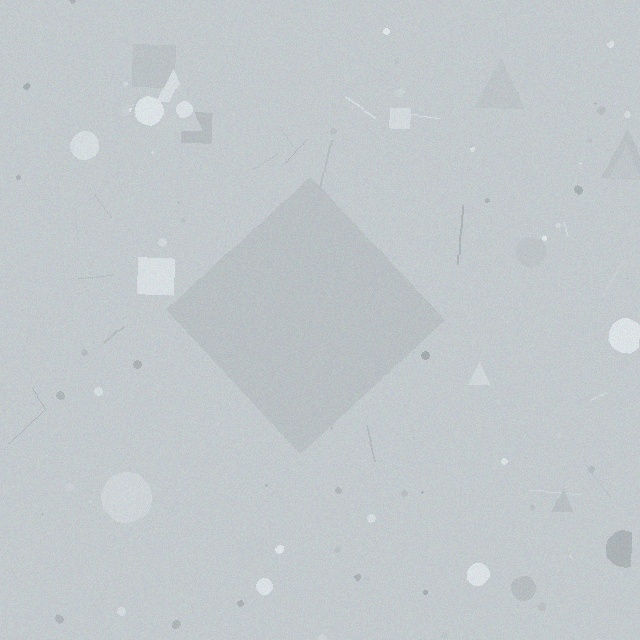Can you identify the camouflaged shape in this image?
The camouflaged shape is a diamond.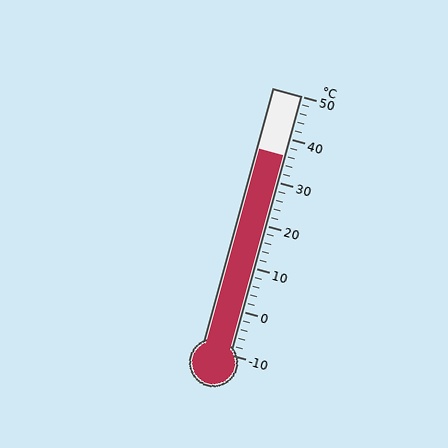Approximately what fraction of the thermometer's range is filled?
The thermometer is filled to approximately 75% of its range.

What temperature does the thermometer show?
The thermometer shows approximately 36°C.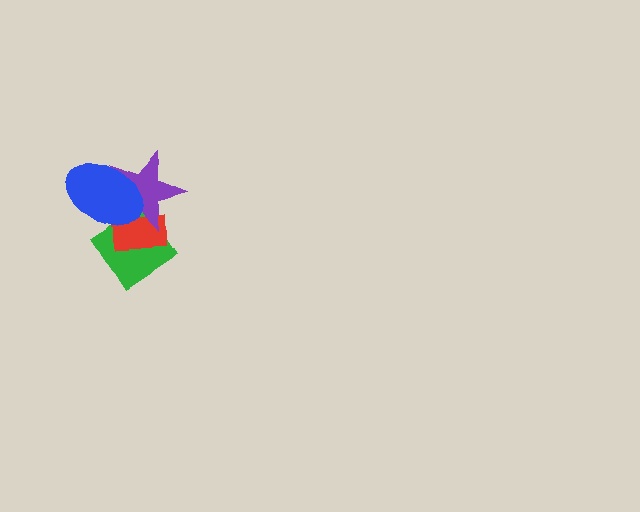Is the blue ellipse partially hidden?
No, no other shape covers it.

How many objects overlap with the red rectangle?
3 objects overlap with the red rectangle.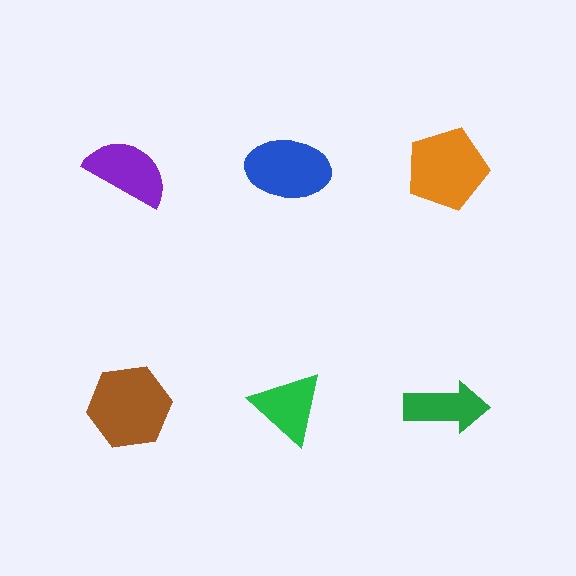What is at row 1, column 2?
A blue ellipse.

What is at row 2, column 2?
A green triangle.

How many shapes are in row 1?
3 shapes.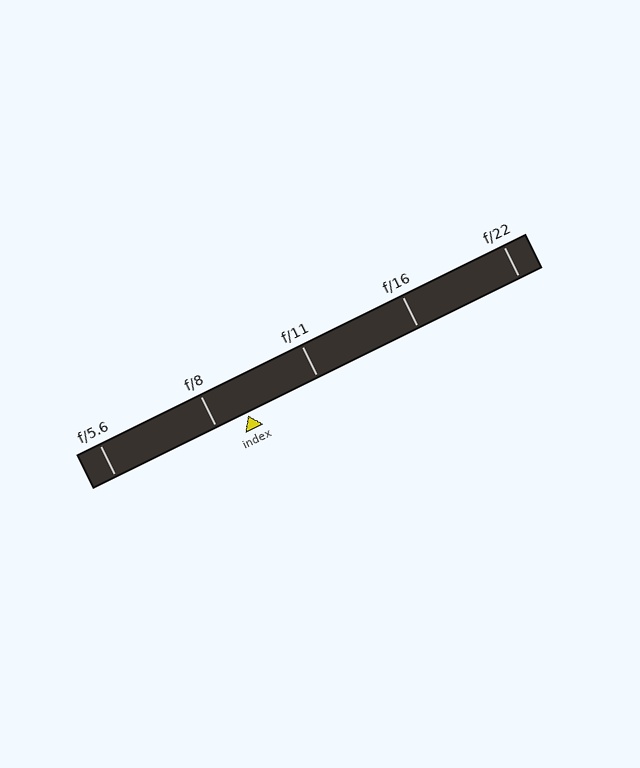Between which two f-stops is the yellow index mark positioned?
The index mark is between f/8 and f/11.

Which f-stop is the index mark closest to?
The index mark is closest to f/8.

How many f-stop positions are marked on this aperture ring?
There are 5 f-stop positions marked.